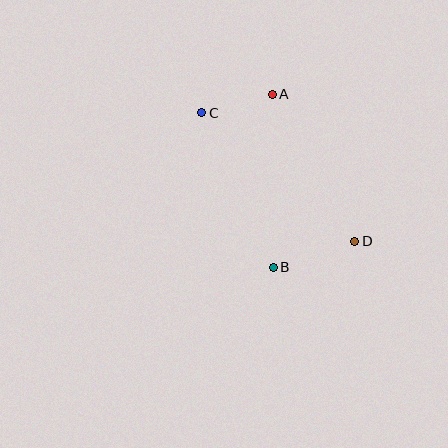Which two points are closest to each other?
Points A and C are closest to each other.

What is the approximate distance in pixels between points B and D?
The distance between B and D is approximately 86 pixels.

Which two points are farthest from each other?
Points C and D are farthest from each other.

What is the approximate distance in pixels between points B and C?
The distance between B and C is approximately 170 pixels.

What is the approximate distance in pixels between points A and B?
The distance between A and B is approximately 173 pixels.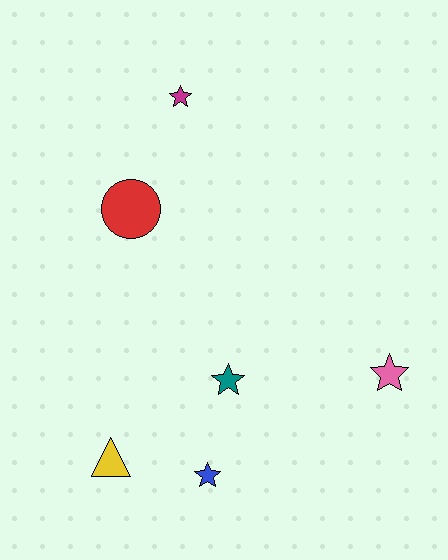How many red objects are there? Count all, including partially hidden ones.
There is 1 red object.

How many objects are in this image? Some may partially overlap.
There are 6 objects.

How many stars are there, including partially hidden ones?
There are 4 stars.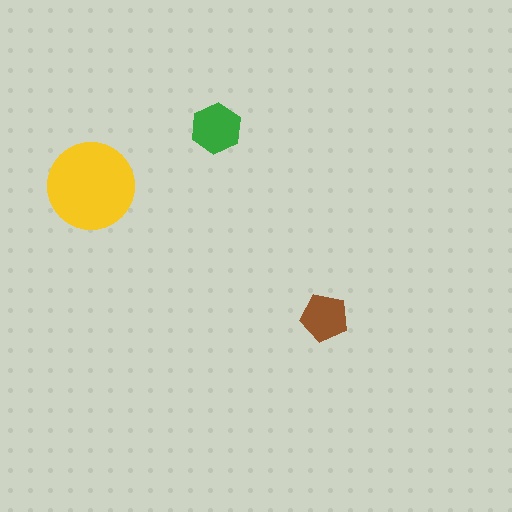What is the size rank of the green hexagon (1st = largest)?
2nd.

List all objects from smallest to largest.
The brown pentagon, the green hexagon, the yellow circle.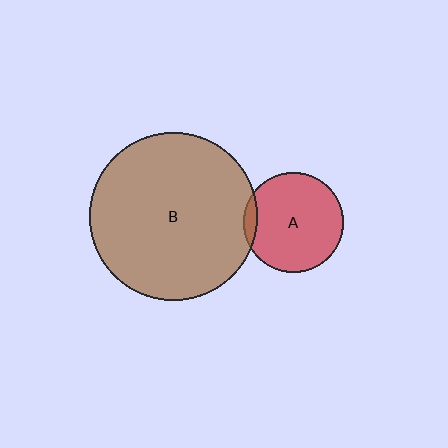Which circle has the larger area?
Circle B (brown).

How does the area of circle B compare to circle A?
Approximately 2.8 times.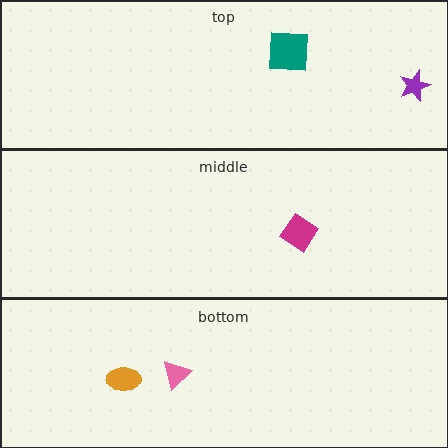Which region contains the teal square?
The top region.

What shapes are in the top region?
The teal square, the purple star.